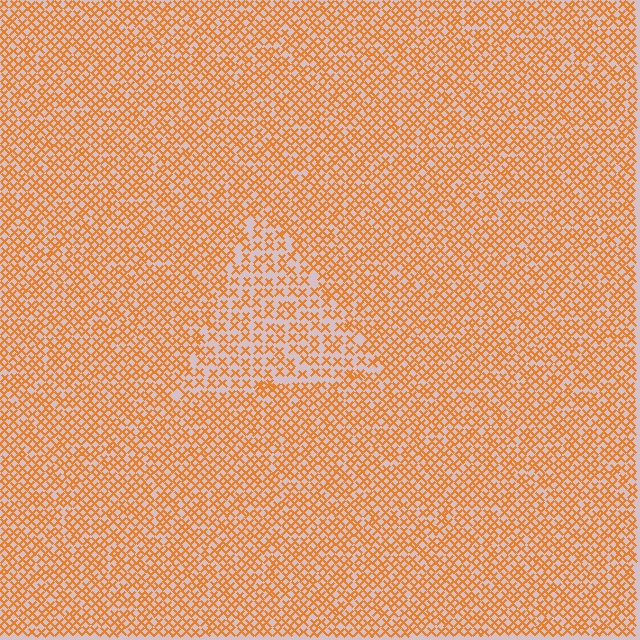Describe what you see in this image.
The image contains small orange elements arranged at two different densities. A triangle-shaped region is visible where the elements are less densely packed than the surrounding area.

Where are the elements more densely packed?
The elements are more densely packed outside the triangle boundary.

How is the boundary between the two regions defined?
The boundary is defined by a change in element density (approximately 1.6x ratio). All elements are the same color, size, and shape.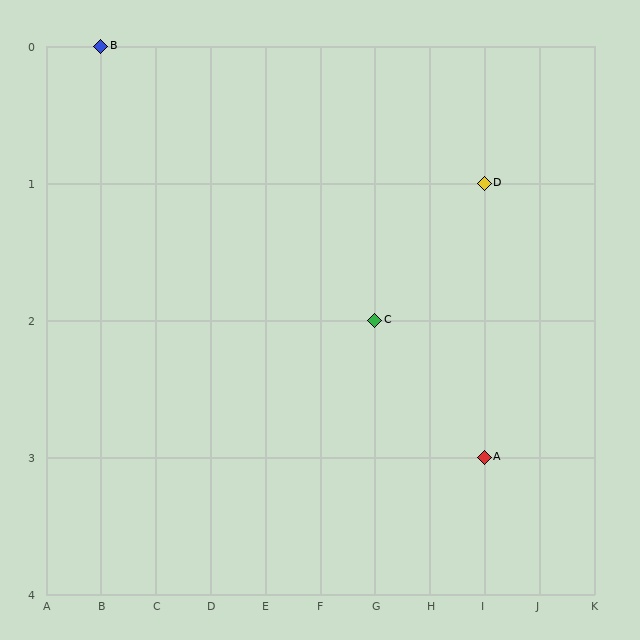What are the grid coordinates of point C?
Point C is at grid coordinates (G, 2).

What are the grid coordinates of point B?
Point B is at grid coordinates (B, 0).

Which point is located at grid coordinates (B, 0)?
Point B is at (B, 0).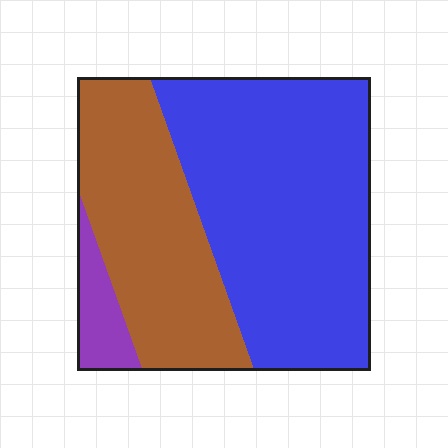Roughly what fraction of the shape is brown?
Brown covers 36% of the shape.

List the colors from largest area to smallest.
From largest to smallest: blue, brown, purple.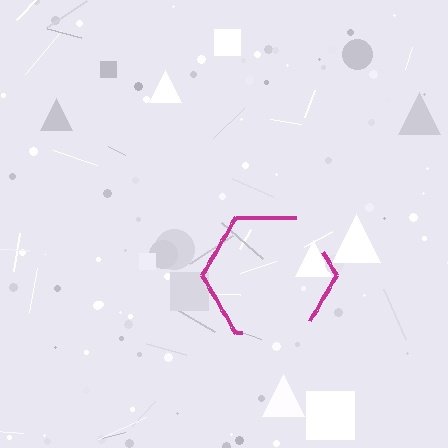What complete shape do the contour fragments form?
The contour fragments form a hexagon.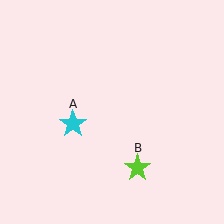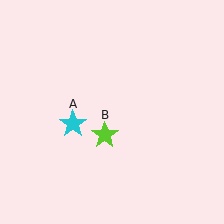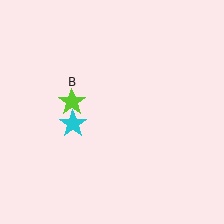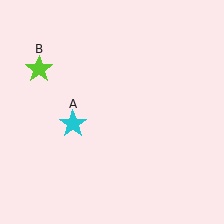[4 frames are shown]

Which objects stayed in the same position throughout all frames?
Cyan star (object A) remained stationary.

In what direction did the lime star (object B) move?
The lime star (object B) moved up and to the left.